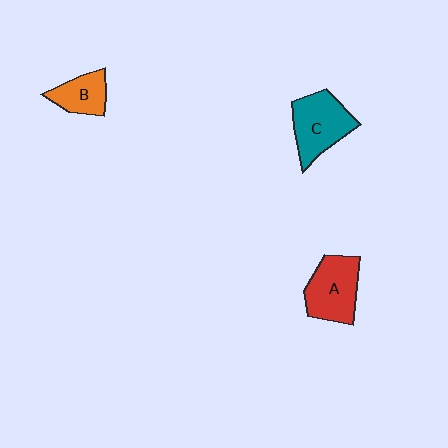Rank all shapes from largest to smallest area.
From largest to smallest: C (teal), A (red), B (orange).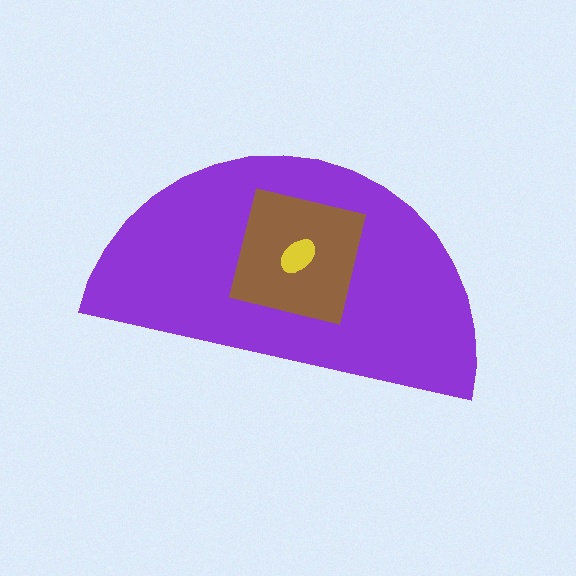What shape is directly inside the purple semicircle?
The brown square.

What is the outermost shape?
The purple semicircle.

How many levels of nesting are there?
3.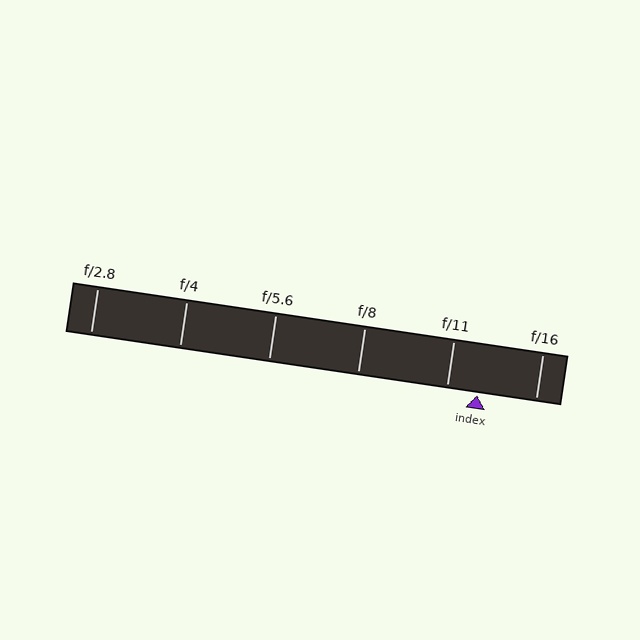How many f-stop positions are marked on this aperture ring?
There are 6 f-stop positions marked.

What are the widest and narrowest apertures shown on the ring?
The widest aperture shown is f/2.8 and the narrowest is f/16.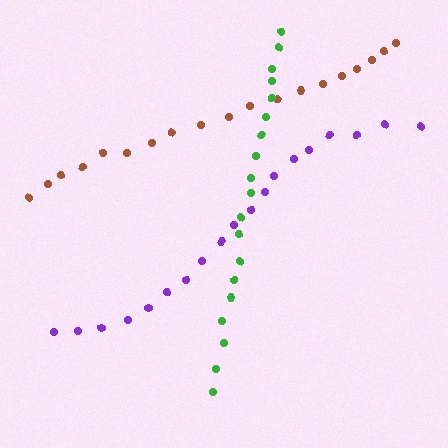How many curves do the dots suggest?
There are 3 distinct paths.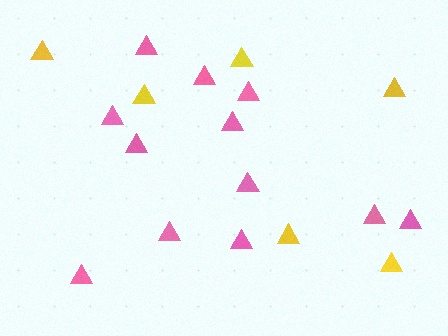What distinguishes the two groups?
There are 2 groups: one group of pink triangles (12) and one group of yellow triangles (6).